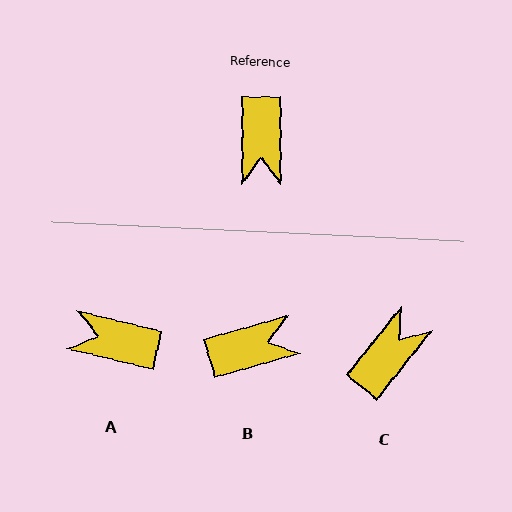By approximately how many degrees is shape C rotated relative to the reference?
Approximately 141 degrees counter-clockwise.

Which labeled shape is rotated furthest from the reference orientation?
C, about 141 degrees away.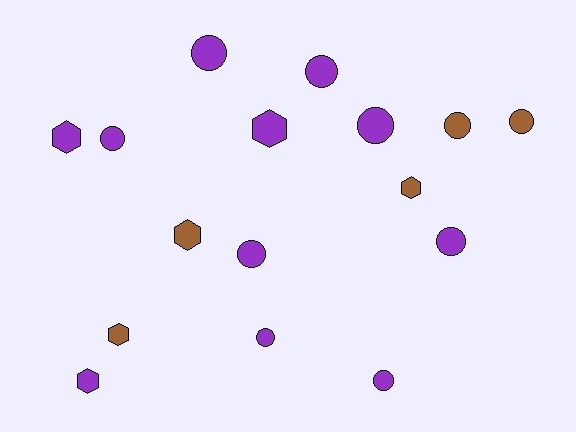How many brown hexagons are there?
There are 3 brown hexagons.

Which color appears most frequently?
Purple, with 11 objects.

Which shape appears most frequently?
Circle, with 10 objects.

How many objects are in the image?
There are 16 objects.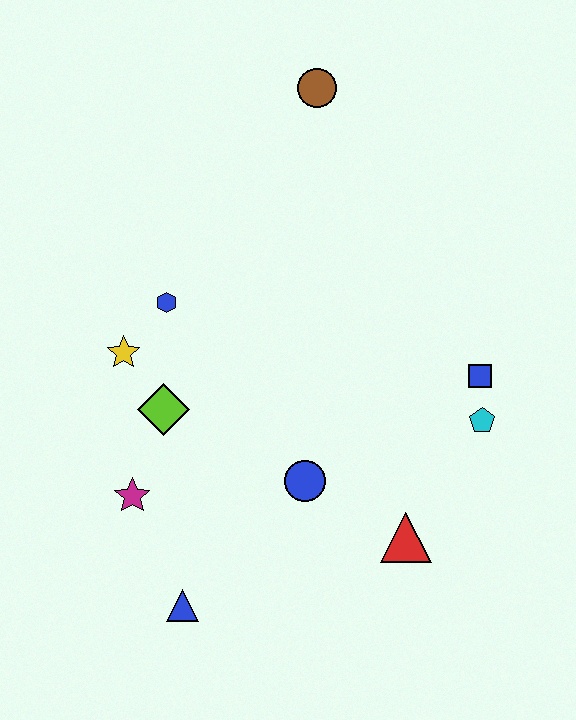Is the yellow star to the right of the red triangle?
No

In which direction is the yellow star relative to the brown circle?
The yellow star is below the brown circle.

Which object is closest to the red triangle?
The blue circle is closest to the red triangle.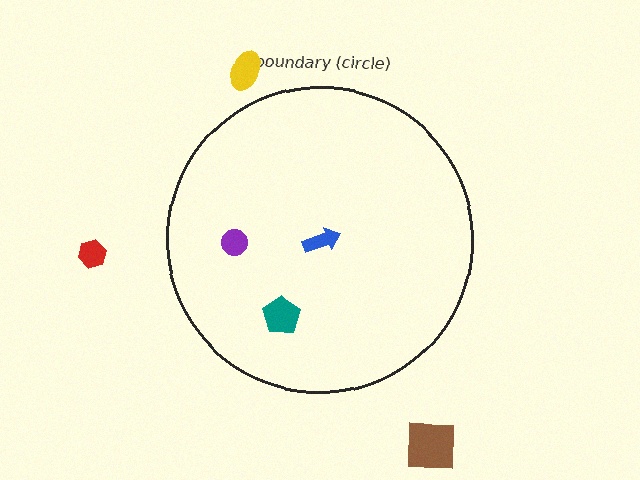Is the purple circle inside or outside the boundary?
Inside.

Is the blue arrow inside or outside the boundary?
Inside.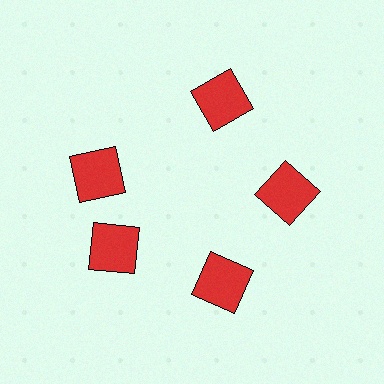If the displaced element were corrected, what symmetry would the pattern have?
It would have 5-fold rotational symmetry — the pattern would map onto itself every 72 degrees.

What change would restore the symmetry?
The symmetry would be restored by rotating it back into even spacing with its neighbors so that all 5 squares sit at equal angles and equal distance from the center.